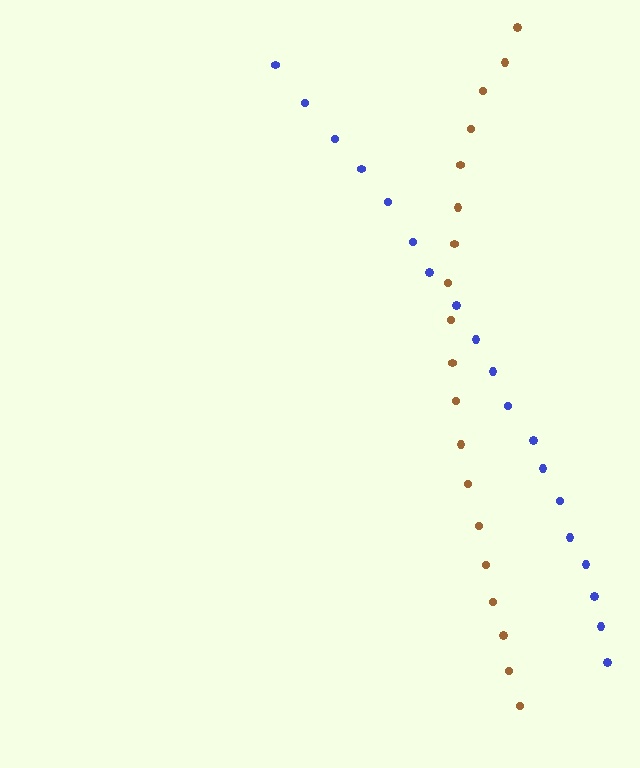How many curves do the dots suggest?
There are 2 distinct paths.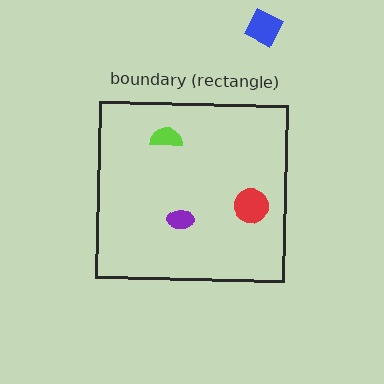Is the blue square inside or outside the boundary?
Outside.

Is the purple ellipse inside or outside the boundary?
Inside.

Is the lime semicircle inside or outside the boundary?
Inside.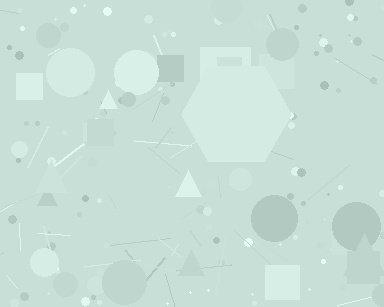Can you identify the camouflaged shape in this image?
The camouflaged shape is a hexagon.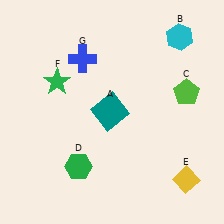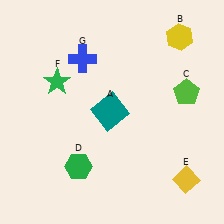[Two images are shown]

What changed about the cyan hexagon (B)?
In Image 1, B is cyan. In Image 2, it changed to yellow.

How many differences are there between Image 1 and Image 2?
There is 1 difference between the two images.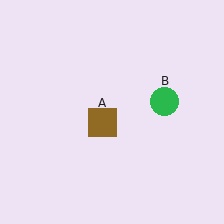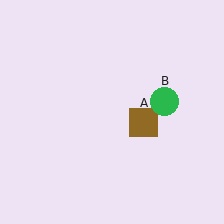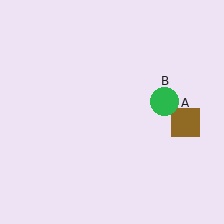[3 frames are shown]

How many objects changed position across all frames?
1 object changed position: brown square (object A).